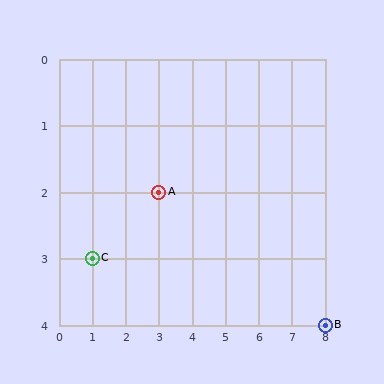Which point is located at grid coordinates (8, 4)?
Point B is at (8, 4).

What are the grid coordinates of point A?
Point A is at grid coordinates (3, 2).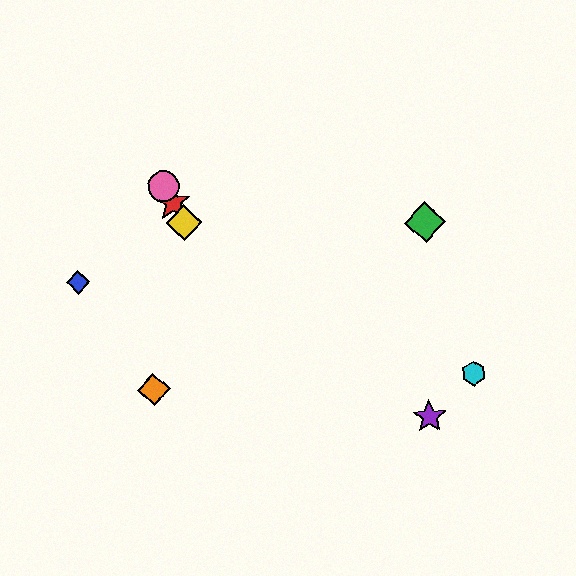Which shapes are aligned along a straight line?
The red star, the yellow diamond, the pink circle are aligned along a straight line.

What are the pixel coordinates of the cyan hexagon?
The cyan hexagon is at (474, 373).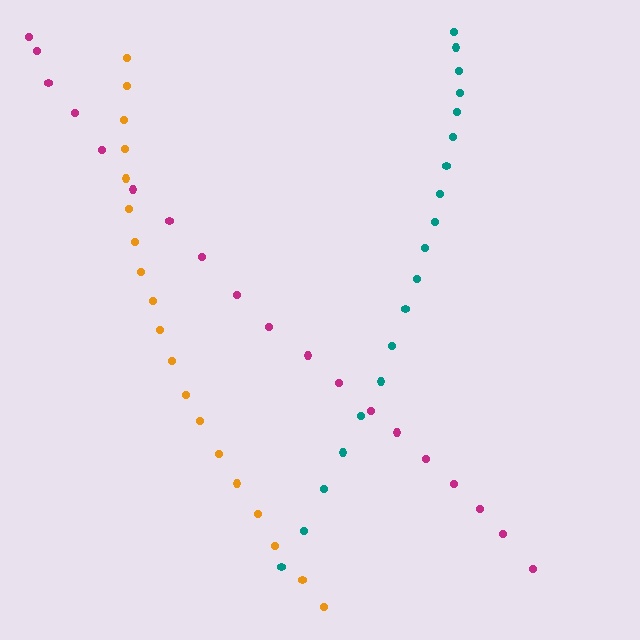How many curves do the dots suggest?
There are 3 distinct paths.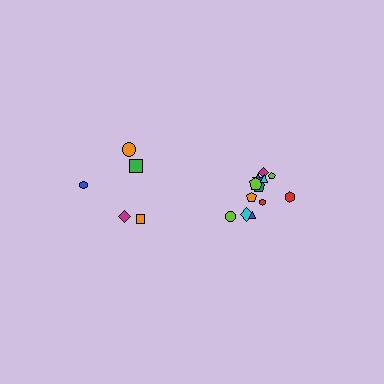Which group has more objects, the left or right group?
The right group.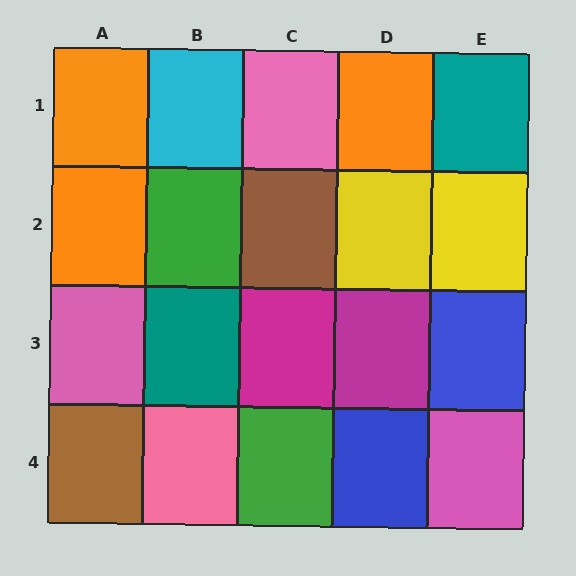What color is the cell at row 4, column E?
Pink.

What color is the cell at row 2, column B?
Green.